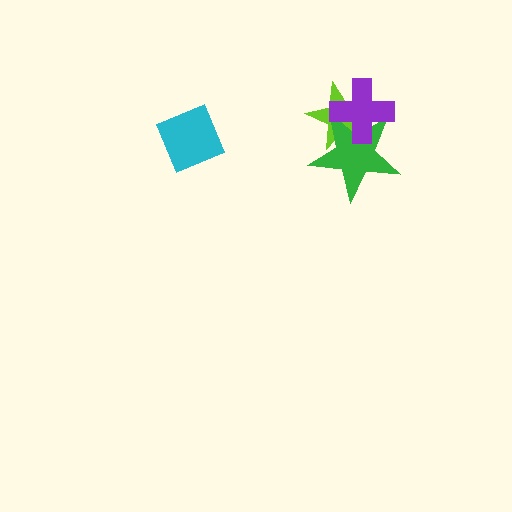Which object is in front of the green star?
The purple cross is in front of the green star.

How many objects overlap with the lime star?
2 objects overlap with the lime star.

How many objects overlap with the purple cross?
2 objects overlap with the purple cross.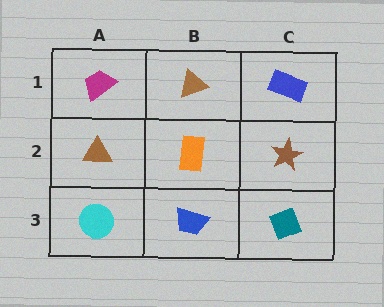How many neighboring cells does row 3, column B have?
3.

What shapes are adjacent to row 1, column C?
A brown star (row 2, column C), a brown triangle (row 1, column B).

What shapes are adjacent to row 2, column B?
A brown triangle (row 1, column B), a blue trapezoid (row 3, column B), a brown triangle (row 2, column A), a brown star (row 2, column C).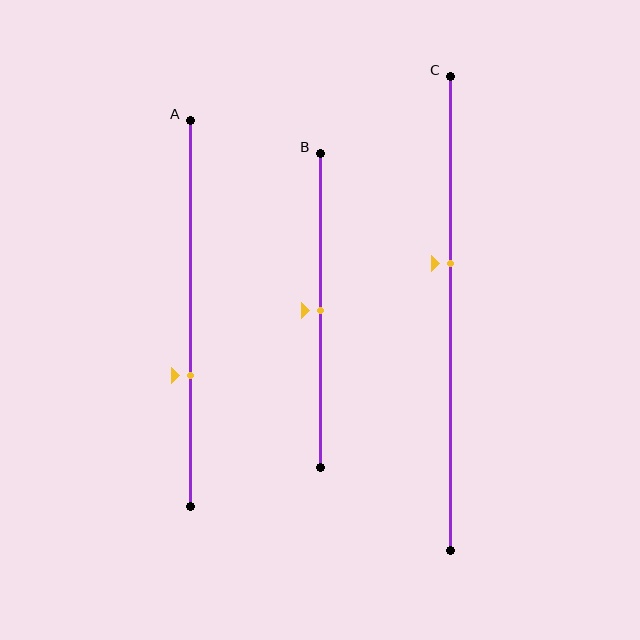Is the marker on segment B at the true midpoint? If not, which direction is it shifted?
Yes, the marker on segment B is at the true midpoint.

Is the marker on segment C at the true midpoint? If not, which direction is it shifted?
No, the marker on segment C is shifted upward by about 11% of the segment length.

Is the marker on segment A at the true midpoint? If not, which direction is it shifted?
No, the marker on segment A is shifted downward by about 16% of the segment length.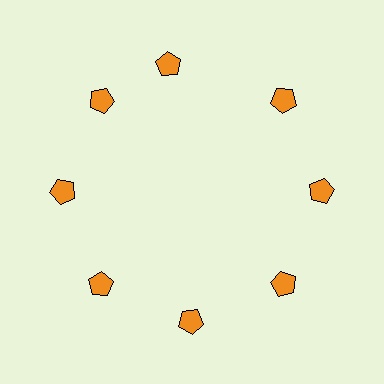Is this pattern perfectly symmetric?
No. The 8 orange pentagons are arranged in a ring, but one element near the 12 o'clock position is rotated out of alignment along the ring, breaking the 8-fold rotational symmetry.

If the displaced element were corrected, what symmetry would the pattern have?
It would have 8-fold rotational symmetry — the pattern would map onto itself every 45 degrees.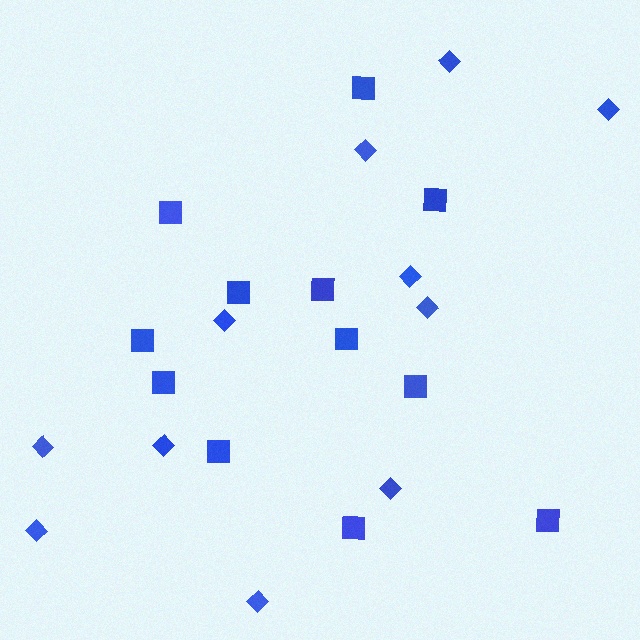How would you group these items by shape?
There are 2 groups: one group of squares (12) and one group of diamonds (11).